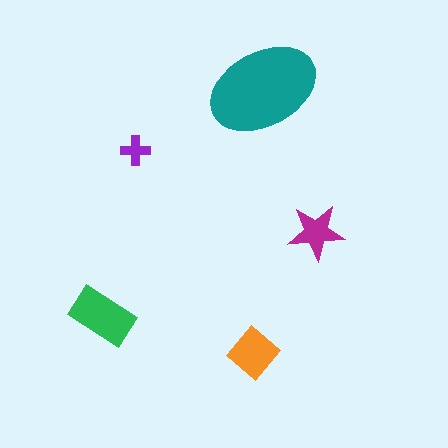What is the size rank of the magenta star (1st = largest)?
4th.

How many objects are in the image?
There are 5 objects in the image.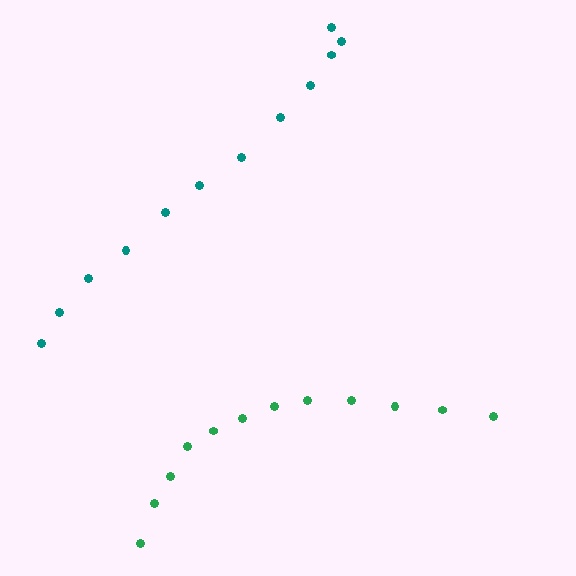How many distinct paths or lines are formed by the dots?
There are 2 distinct paths.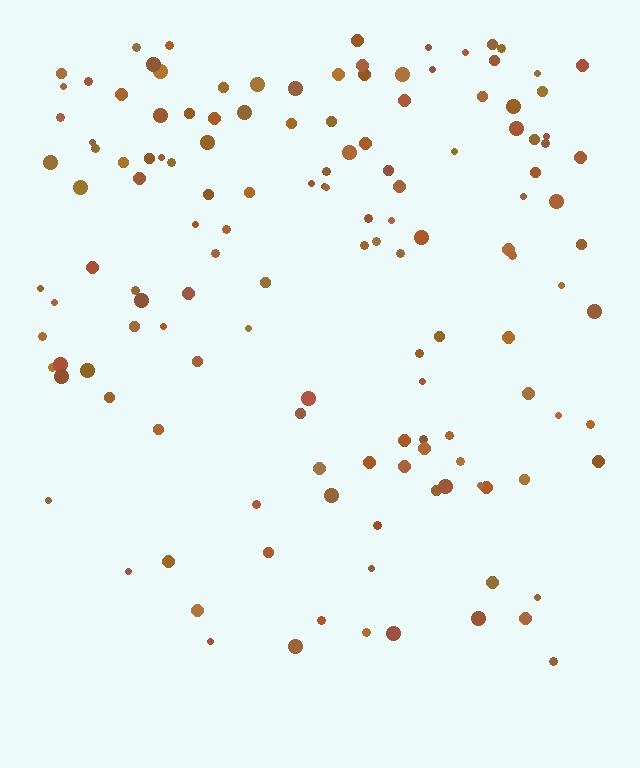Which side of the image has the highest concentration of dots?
The top.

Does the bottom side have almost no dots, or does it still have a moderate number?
Still a moderate number, just noticeably fewer than the top.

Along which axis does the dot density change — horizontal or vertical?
Vertical.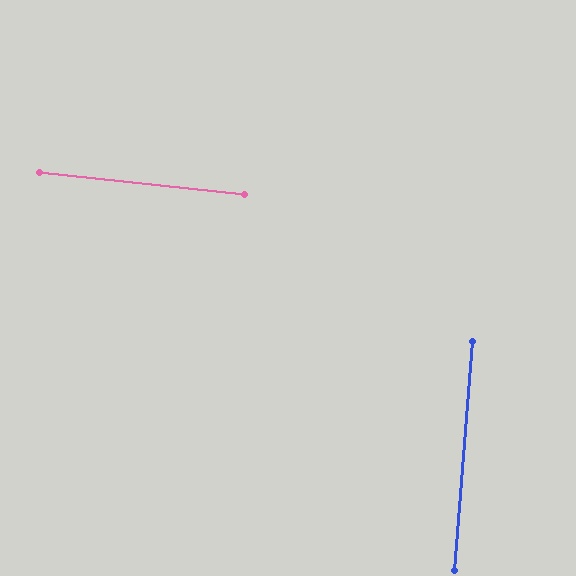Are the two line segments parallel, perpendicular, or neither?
Perpendicular — they meet at approximately 89°.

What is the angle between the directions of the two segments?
Approximately 89 degrees.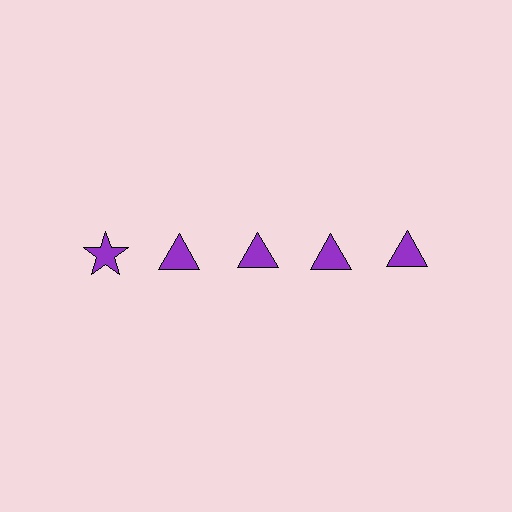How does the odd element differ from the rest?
It has a different shape: star instead of triangle.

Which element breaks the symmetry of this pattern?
The purple star in the top row, leftmost column breaks the symmetry. All other shapes are purple triangles.